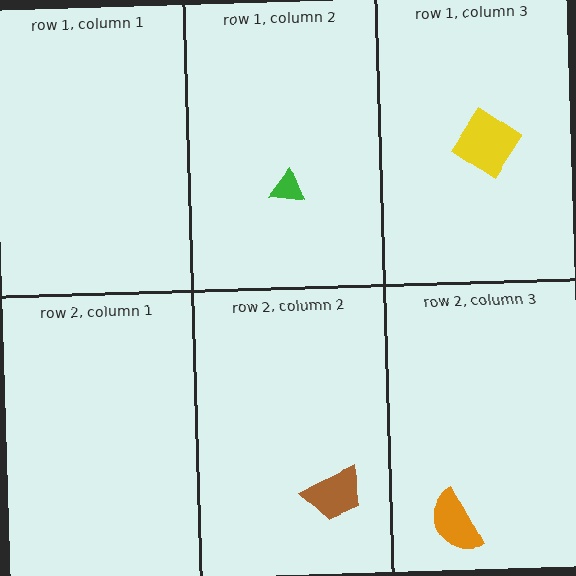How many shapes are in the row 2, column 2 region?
1.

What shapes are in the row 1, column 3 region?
The yellow diamond.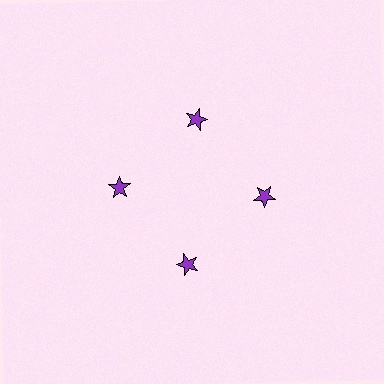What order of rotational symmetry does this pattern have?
This pattern has 4-fold rotational symmetry.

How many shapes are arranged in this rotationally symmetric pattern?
There are 4 shapes, arranged in 4 groups of 1.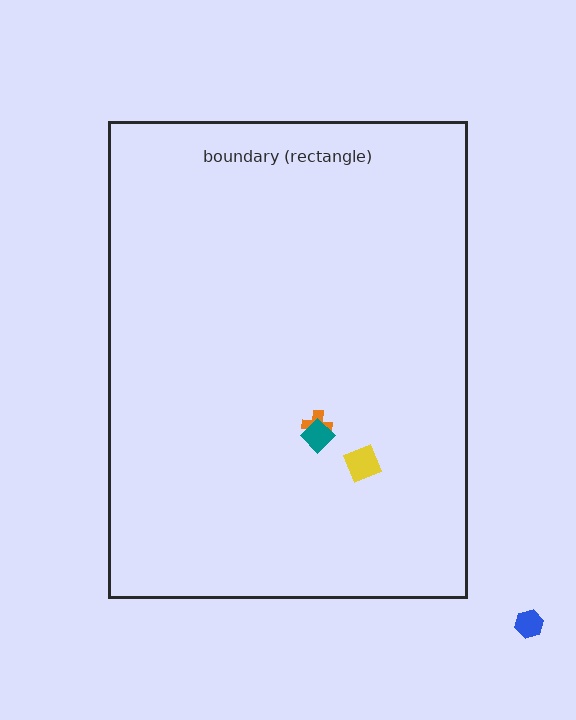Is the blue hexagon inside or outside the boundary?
Outside.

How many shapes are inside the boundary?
3 inside, 1 outside.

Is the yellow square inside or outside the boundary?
Inside.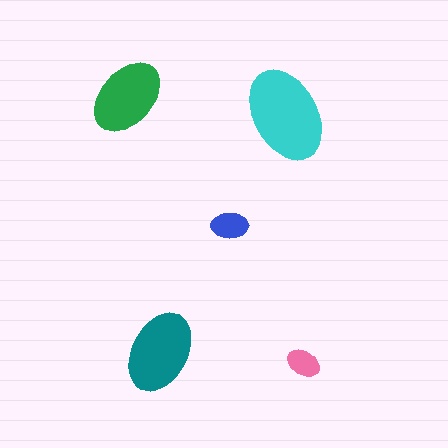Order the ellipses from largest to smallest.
the cyan one, the teal one, the green one, the blue one, the pink one.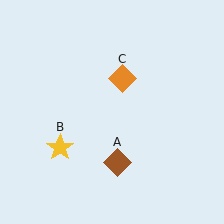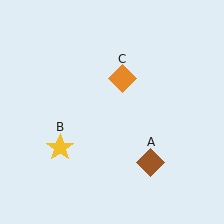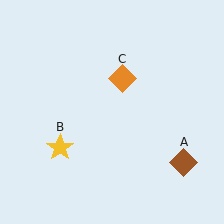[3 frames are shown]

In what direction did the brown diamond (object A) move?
The brown diamond (object A) moved right.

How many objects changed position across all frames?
1 object changed position: brown diamond (object A).